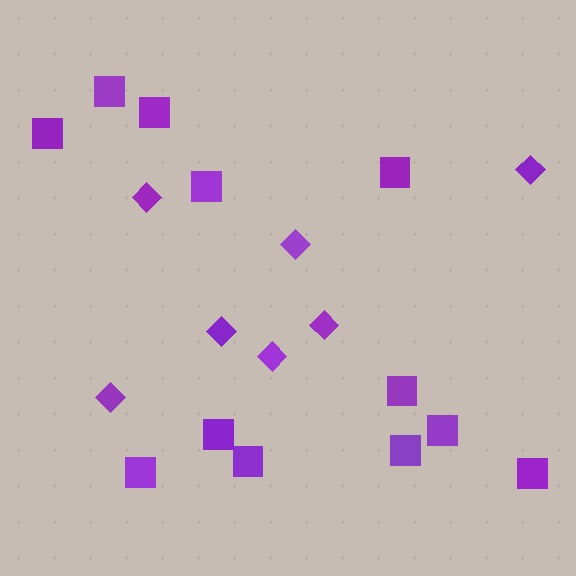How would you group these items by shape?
There are 2 groups: one group of squares (12) and one group of diamonds (7).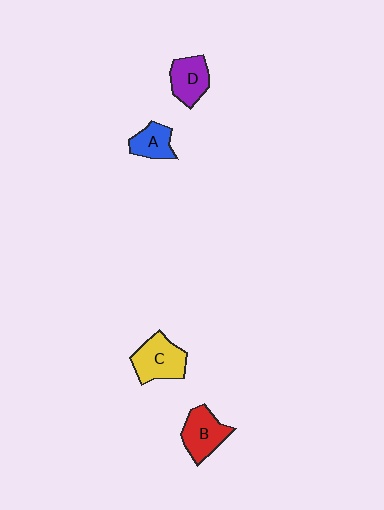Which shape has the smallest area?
Shape A (blue).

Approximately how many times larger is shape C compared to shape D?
Approximately 1.3 times.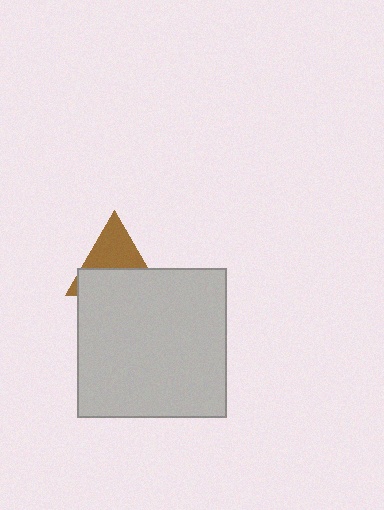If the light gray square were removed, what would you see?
You would see the complete brown triangle.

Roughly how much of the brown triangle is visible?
About half of it is visible (roughly 49%).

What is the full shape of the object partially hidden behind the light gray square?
The partially hidden object is a brown triangle.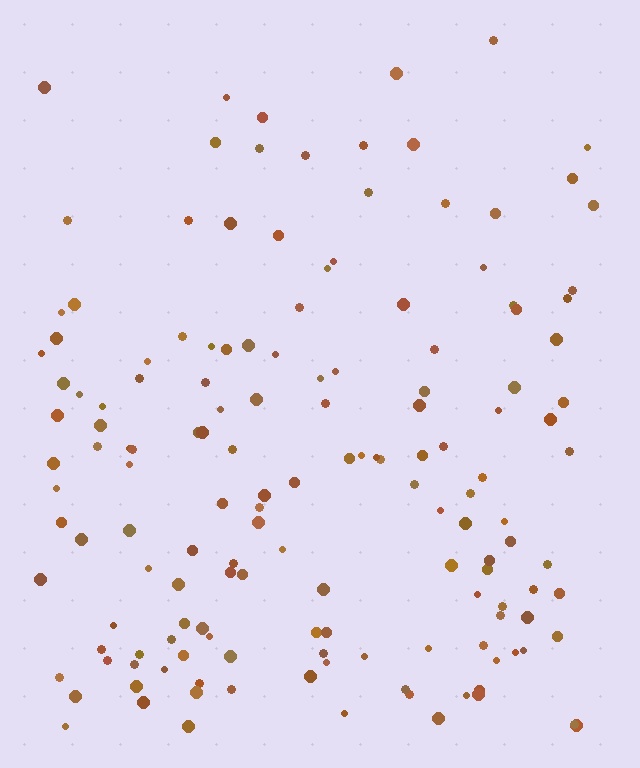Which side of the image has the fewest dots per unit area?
The top.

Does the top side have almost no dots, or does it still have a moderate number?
Still a moderate number, just noticeably fewer than the bottom.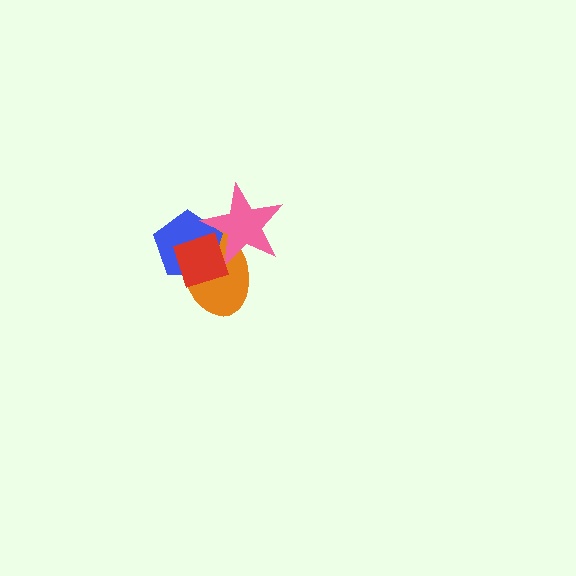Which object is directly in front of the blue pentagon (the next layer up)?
The pink star is directly in front of the blue pentagon.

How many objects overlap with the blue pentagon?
3 objects overlap with the blue pentagon.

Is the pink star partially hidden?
Yes, it is partially covered by another shape.